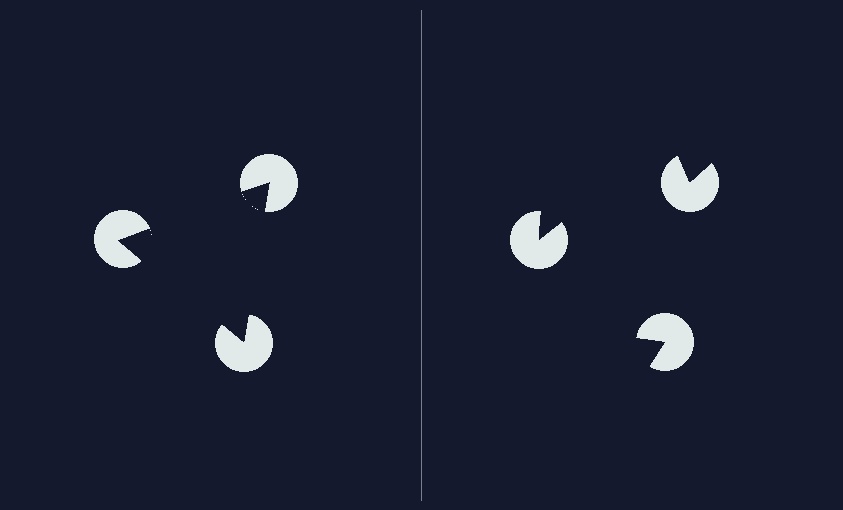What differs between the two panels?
The pac-man discs are positioned identically on both sides; only the wedge orientations differ. On the left they align to a triangle; on the right they are misaligned.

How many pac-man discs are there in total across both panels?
6 — 3 on each side.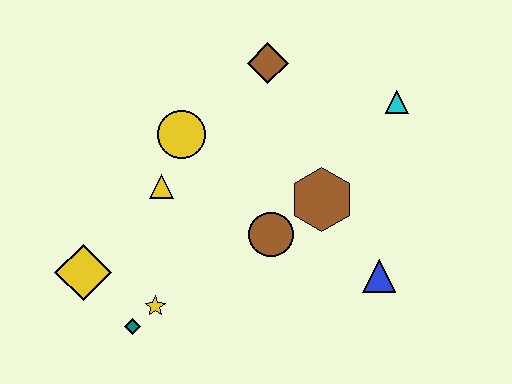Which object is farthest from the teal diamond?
The cyan triangle is farthest from the teal diamond.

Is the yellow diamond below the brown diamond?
Yes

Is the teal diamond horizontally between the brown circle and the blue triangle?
No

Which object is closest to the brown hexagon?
The brown circle is closest to the brown hexagon.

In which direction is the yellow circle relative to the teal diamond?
The yellow circle is above the teal diamond.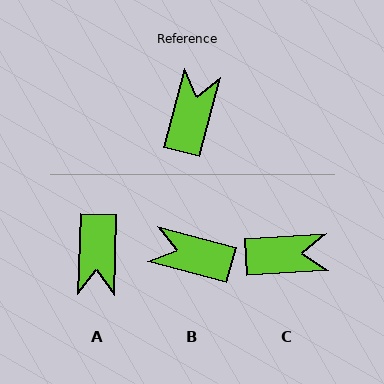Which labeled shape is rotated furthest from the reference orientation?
A, about 167 degrees away.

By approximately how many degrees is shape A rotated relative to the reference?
Approximately 167 degrees clockwise.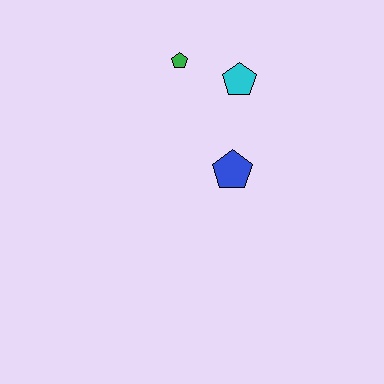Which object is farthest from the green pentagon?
The blue pentagon is farthest from the green pentagon.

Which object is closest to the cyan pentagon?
The green pentagon is closest to the cyan pentagon.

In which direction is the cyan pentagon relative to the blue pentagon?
The cyan pentagon is above the blue pentagon.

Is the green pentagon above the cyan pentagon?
Yes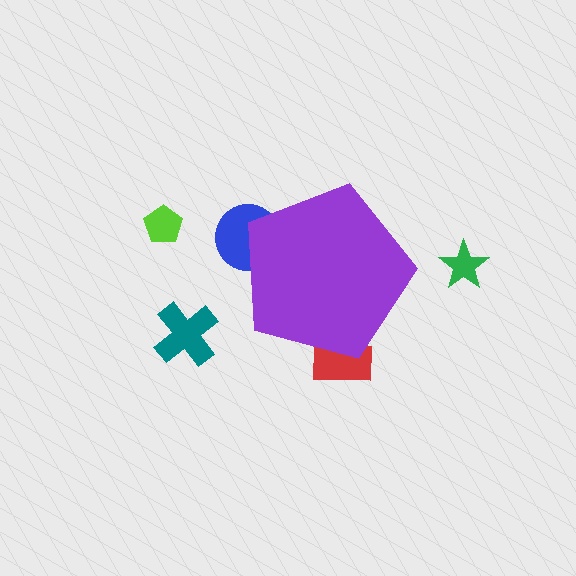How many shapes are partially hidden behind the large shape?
2 shapes are partially hidden.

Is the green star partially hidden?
No, the green star is fully visible.